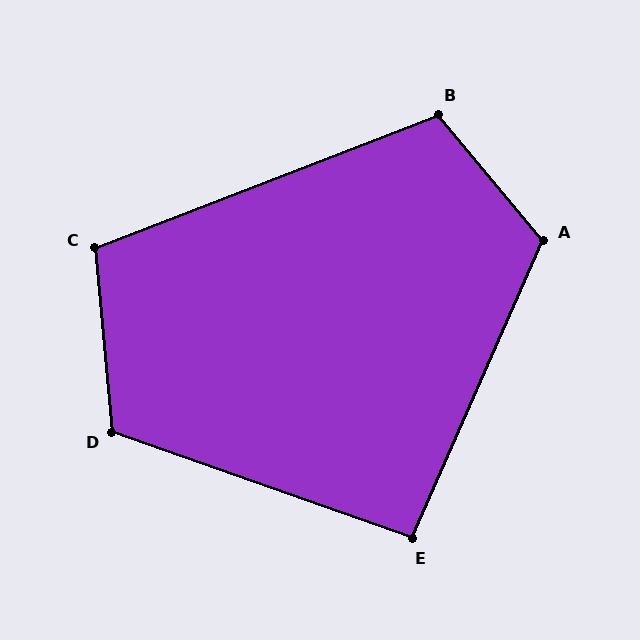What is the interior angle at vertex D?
Approximately 115 degrees (obtuse).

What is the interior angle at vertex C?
Approximately 106 degrees (obtuse).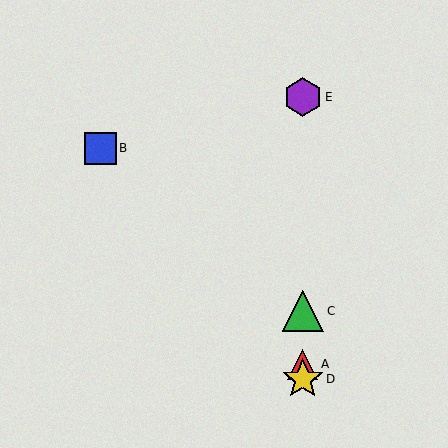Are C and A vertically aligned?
Yes, both are at x≈303.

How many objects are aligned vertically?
4 objects (A, C, D, E) are aligned vertically.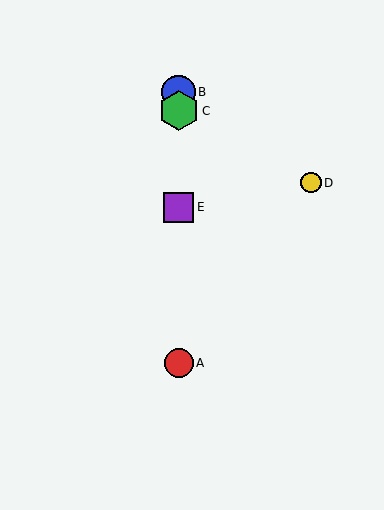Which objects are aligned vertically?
Objects A, B, C, E are aligned vertically.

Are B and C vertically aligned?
Yes, both are at x≈179.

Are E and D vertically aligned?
No, E is at x≈179 and D is at x≈311.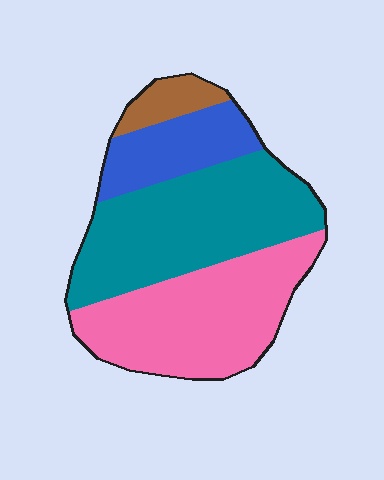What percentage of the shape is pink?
Pink takes up between a quarter and a half of the shape.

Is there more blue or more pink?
Pink.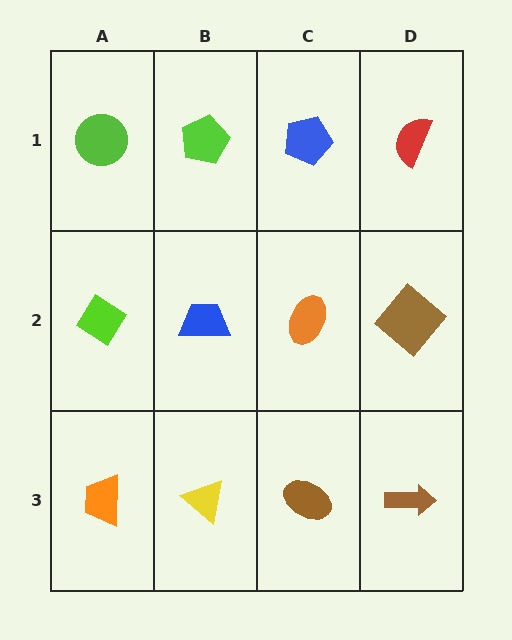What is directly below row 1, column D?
A brown diamond.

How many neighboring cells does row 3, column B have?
3.